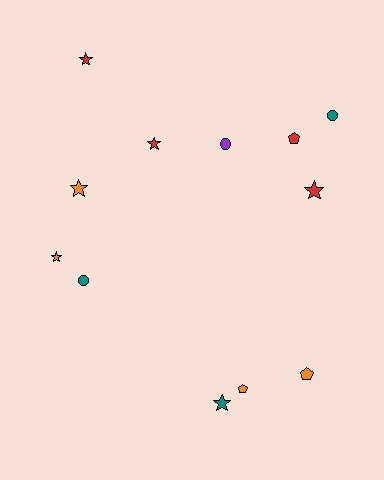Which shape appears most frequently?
Star, with 6 objects.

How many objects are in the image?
There are 12 objects.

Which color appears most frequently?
Orange, with 4 objects.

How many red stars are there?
There are 3 red stars.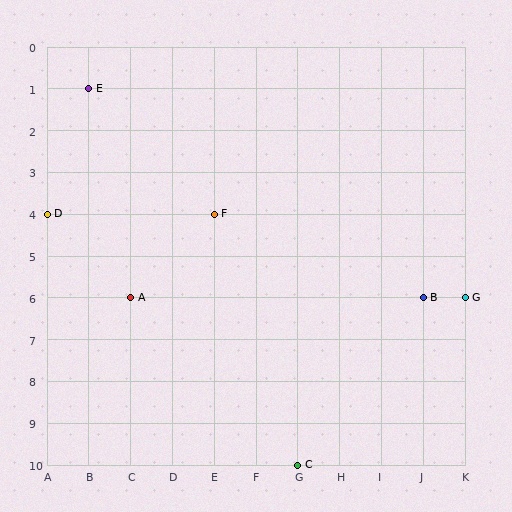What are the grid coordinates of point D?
Point D is at grid coordinates (A, 4).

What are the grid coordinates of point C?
Point C is at grid coordinates (G, 10).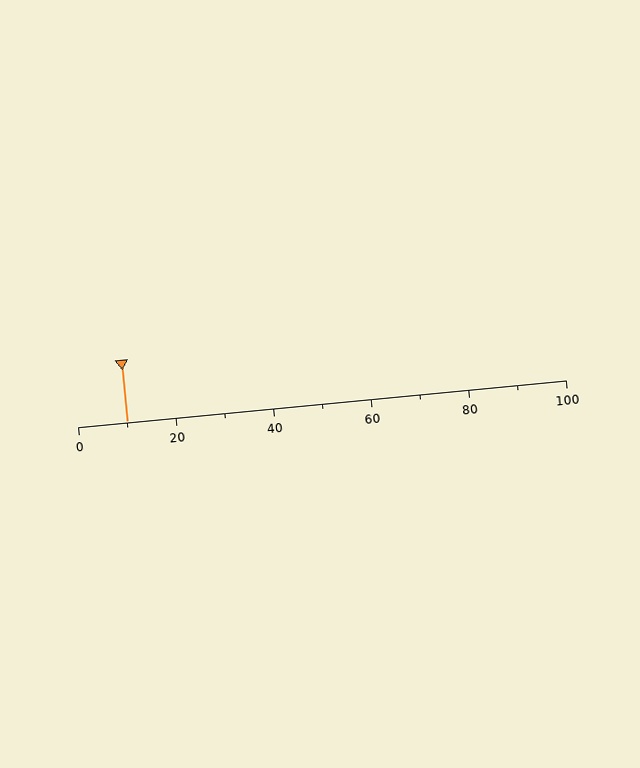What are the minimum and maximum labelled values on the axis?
The axis runs from 0 to 100.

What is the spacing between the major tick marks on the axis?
The major ticks are spaced 20 apart.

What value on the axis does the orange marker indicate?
The marker indicates approximately 10.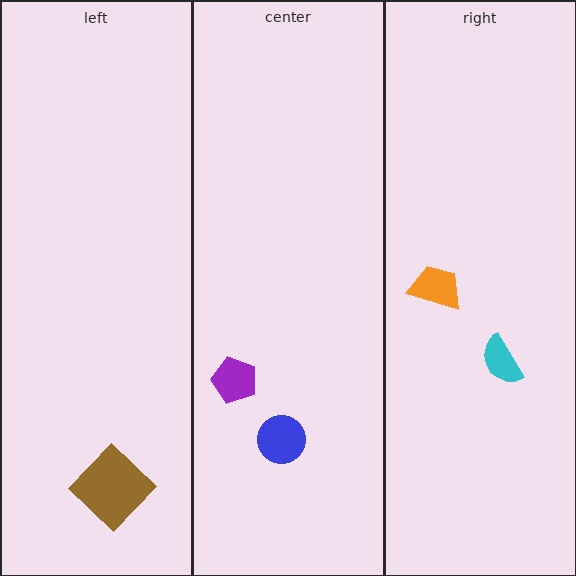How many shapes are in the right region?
2.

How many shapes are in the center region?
2.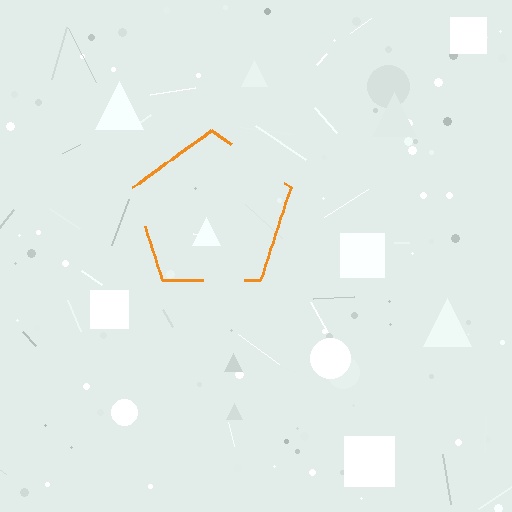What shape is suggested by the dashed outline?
The dashed outline suggests a pentagon.